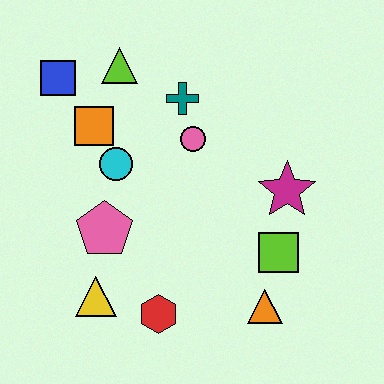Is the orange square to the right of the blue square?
Yes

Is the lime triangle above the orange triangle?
Yes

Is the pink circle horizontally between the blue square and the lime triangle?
No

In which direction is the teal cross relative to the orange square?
The teal cross is to the right of the orange square.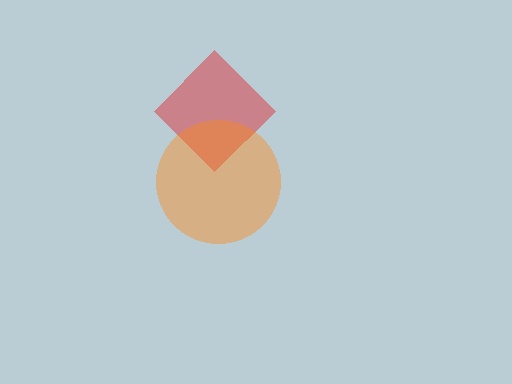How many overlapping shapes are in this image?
There are 2 overlapping shapes in the image.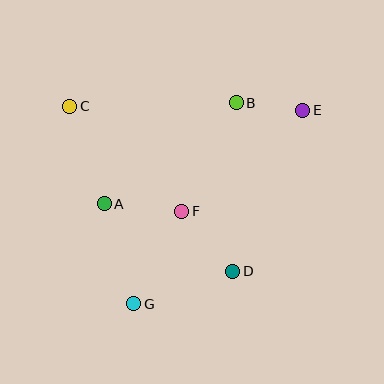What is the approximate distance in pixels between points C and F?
The distance between C and F is approximately 154 pixels.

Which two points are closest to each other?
Points B and E are closest to each other.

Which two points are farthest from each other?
Points E and G are farthest from each other.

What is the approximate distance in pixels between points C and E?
The distance between C and E is approximately 233 pixels.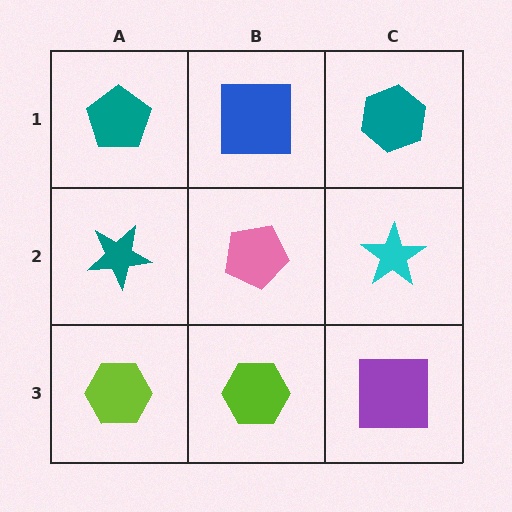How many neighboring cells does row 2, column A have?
3.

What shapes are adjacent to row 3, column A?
A teal star (row 2, column A), a lime hexagon (row 3, column B).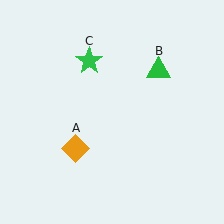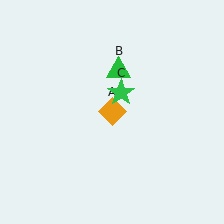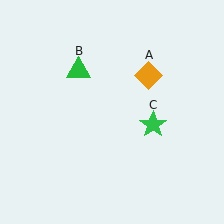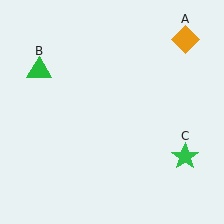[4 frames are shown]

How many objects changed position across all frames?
3 objects changed position: orange diamond (object A), green triangle (object B), green star (object C).